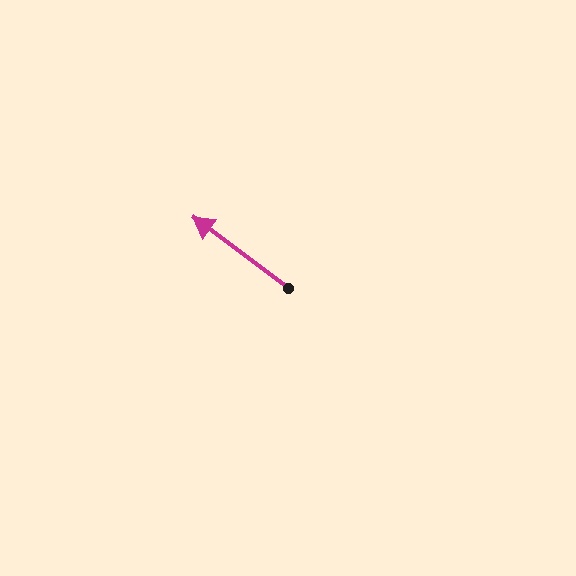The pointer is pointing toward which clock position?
Roughly 10 o'clock.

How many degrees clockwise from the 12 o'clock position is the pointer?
Approximately 307 degrees.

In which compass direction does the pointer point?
Northwest.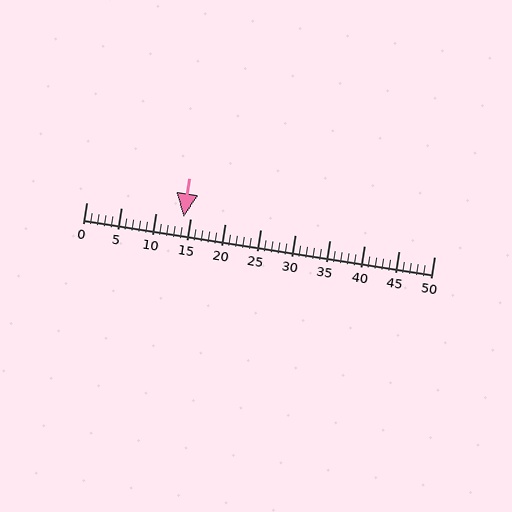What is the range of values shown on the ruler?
The ruler shows values from 0 to 50.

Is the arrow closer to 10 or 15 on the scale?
The arrow is closer to 15.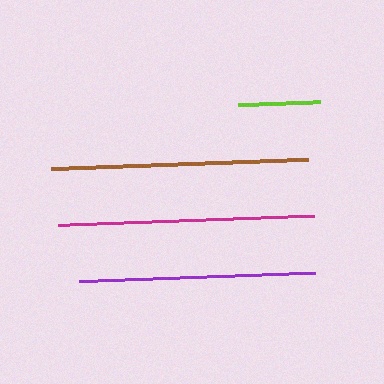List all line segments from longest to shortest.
From longest to shortest: brown, magenta, purple, lime.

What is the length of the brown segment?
The brown segment is approximately 258 pixels long.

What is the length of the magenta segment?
The magenta segment is approximately 256 pixels long.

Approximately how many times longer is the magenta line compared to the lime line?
The magenta line is approximately 3.1 times the length of the lime line.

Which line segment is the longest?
The brown line is the longest at approximately 258 pixels.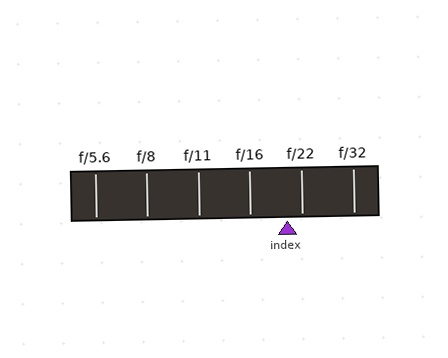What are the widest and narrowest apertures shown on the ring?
The widest aperture shown is f/5.6 and the narrowest is f/32.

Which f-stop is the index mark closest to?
The index mark is closest to f/22.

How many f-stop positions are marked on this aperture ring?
There are 6 f-stop positions marked.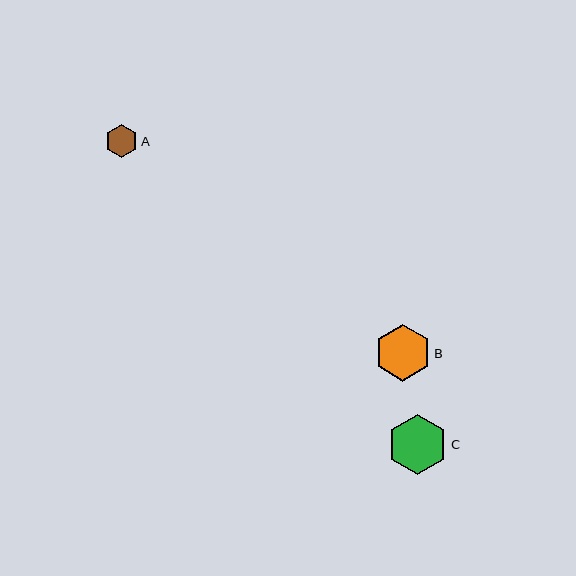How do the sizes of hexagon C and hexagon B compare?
Hexagon C and hexagon B are approximately the same size.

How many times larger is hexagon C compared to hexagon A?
Hexagon C is approximately 1.8 times the size of hexagon A.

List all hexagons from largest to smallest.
From largest to smallest: C, B, A.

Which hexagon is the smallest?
Hexagon A is the smallest with a size of approximately 33 pixels.